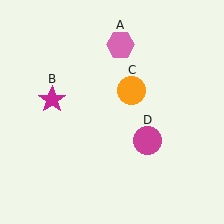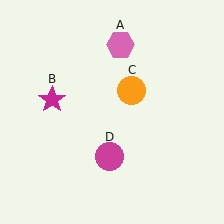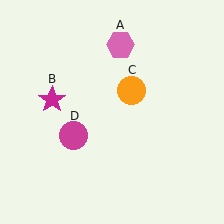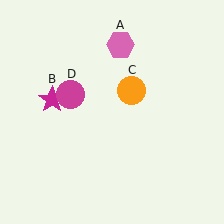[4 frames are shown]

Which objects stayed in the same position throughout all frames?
Pink hexagon (object A) and magenta star (object B) and orange circle (object C) remained stationary.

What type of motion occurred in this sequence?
The magenta circle (object D) rotated clockwise around the center of the scene.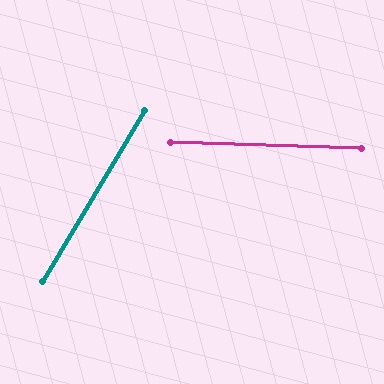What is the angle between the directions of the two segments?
Approximately 61 degrees.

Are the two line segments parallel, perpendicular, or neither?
Neither parallel nor perpendicular — they differ by about 61°.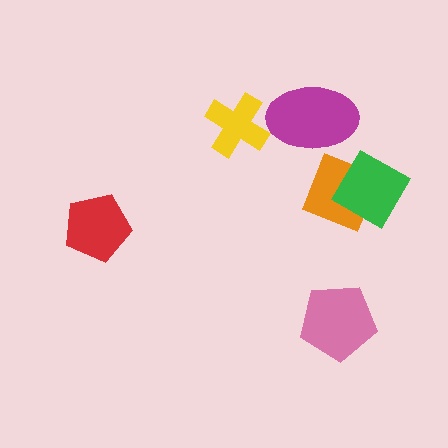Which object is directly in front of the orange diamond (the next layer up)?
The green square is directly in front of the orange diamond.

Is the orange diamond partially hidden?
Yes, it is partially covered by another shape.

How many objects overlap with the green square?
1 object overlaps with the green square.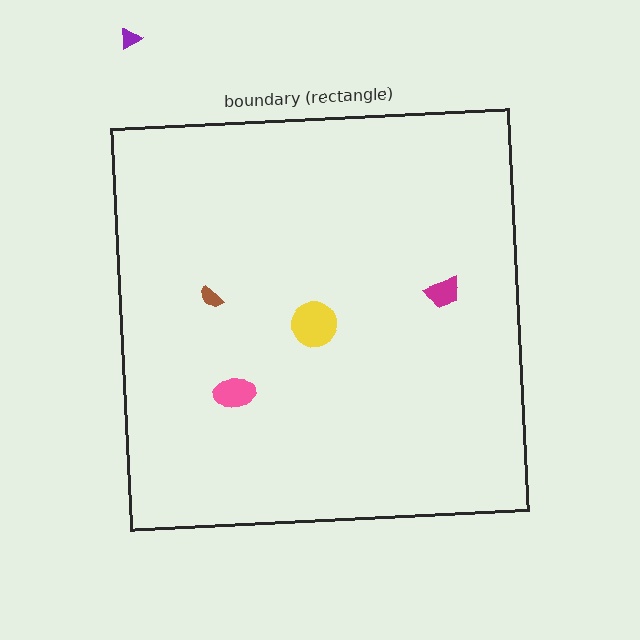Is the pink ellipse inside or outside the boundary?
Inside.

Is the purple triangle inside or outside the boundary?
Outside.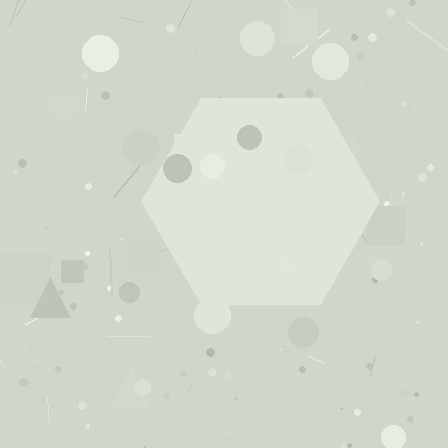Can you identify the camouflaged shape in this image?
The camouflaged shape is a hexagon.